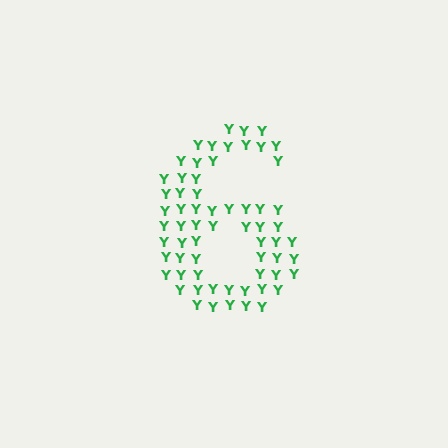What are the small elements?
The small elements are letter Y's.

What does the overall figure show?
The overall figure shows the digit 6.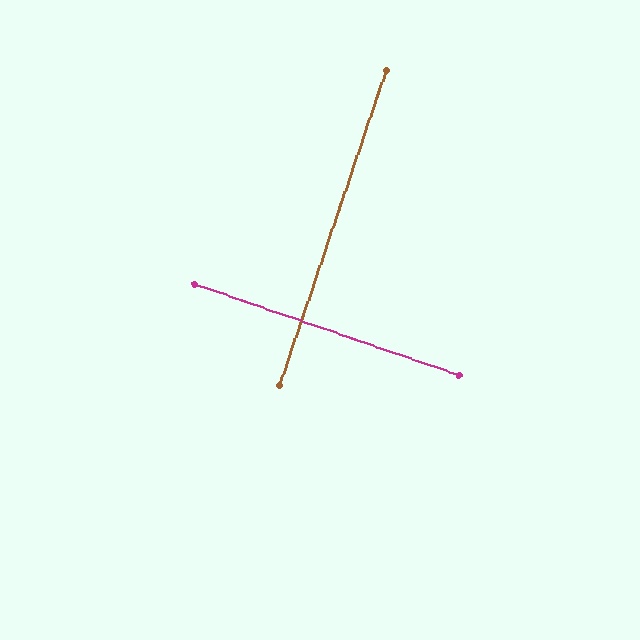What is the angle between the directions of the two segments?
Approximately 90 degrees.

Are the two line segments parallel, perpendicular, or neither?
Perpendicular — they meet at approximately 90°.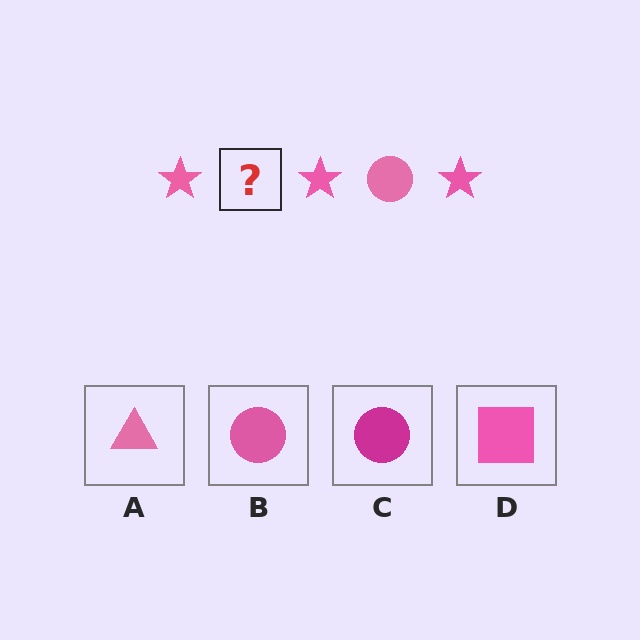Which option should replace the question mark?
Option B.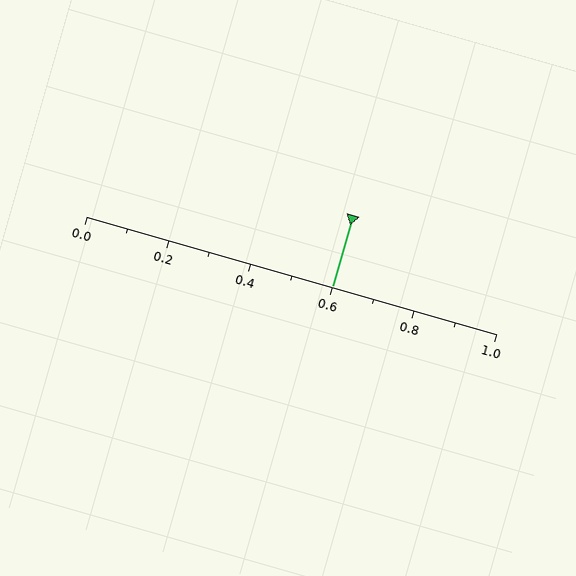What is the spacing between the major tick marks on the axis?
The major ticks are spaced 0.2 apart.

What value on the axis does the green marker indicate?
The marker indicates approximately 0.6.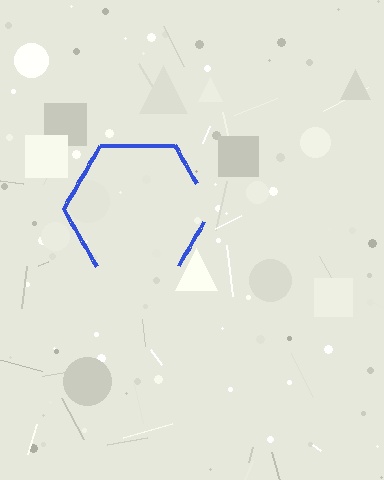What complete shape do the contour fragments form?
The contour fragments form a hexagon.